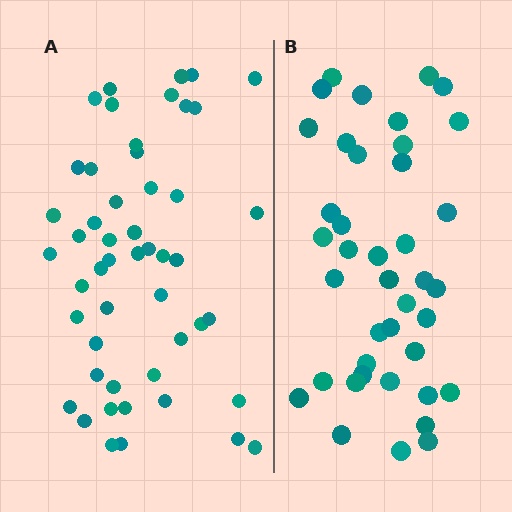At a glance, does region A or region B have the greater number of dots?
Region A (the left region) has more dots.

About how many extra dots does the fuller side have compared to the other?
Region A has roughly 10 or so more dots than region B.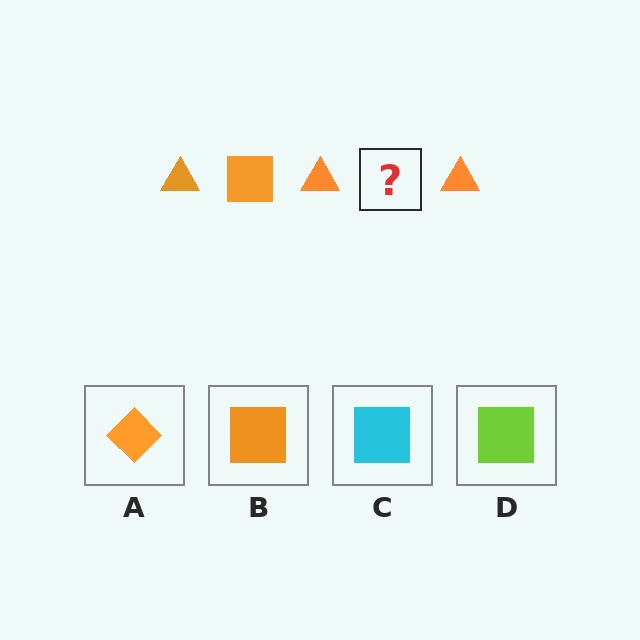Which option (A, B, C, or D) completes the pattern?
B.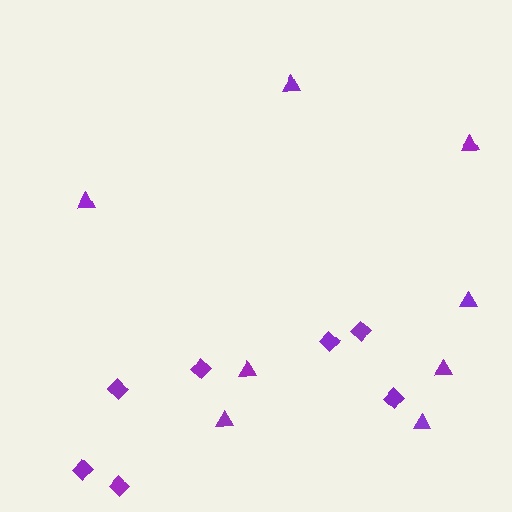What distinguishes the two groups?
There are 2 groups: one group of diamonds (7) and one group of triangles (8).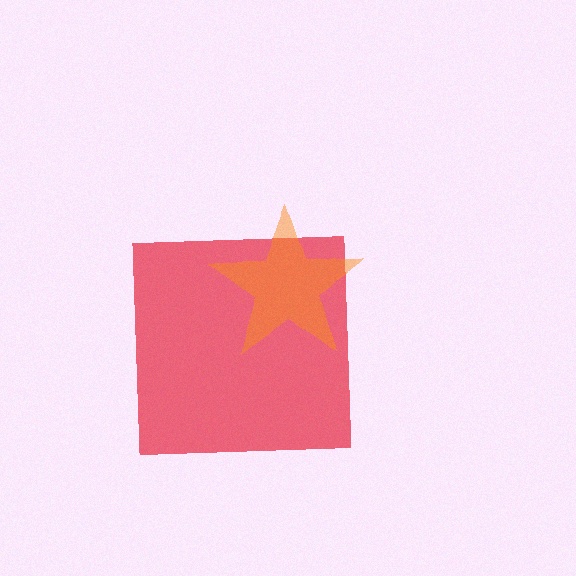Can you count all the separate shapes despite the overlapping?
Yes, there are 2 separate shapes.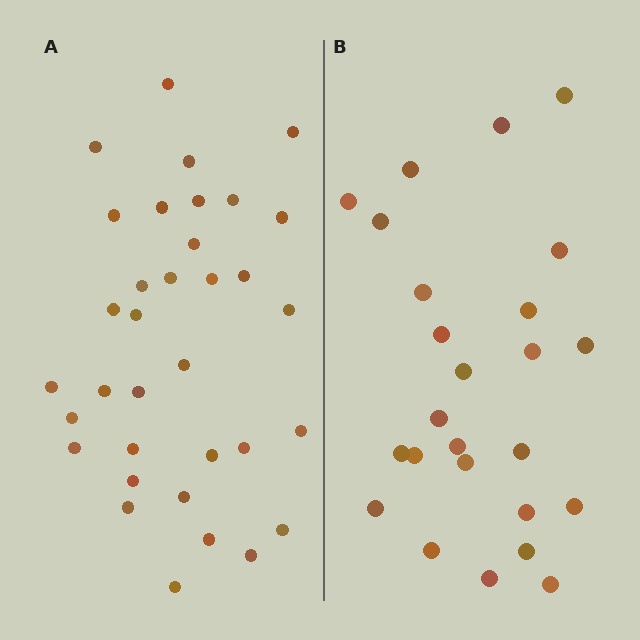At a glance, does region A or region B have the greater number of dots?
Region A (the left region) has more dots.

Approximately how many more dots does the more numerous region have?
Region A has roughly 8 or so more dots than region B.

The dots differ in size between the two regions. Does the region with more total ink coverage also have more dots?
No. Region B has more total ink coverage because its dots are larger, but region A actually contains more individual dots. Total area can be misleading — the number of items is what matters here.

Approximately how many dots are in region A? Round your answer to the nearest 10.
About 30 dots. (The exact count is 34, which rounds to 30.)